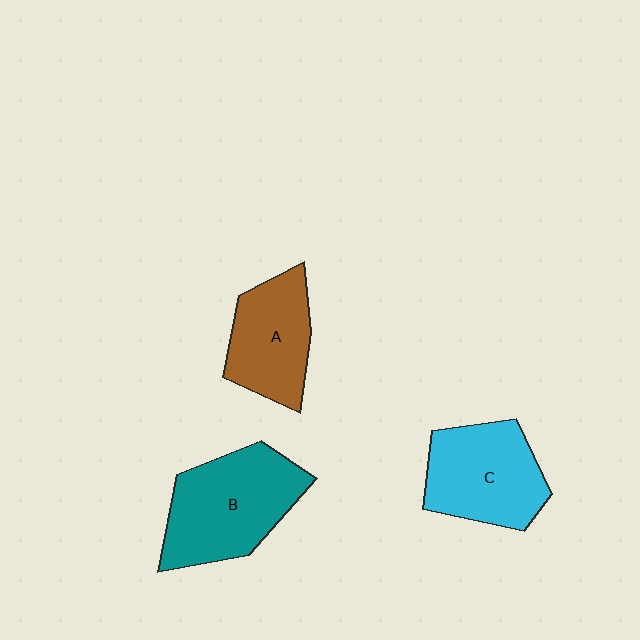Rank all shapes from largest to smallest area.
From largest to smallest: B (teal), C (cyan), A (brown).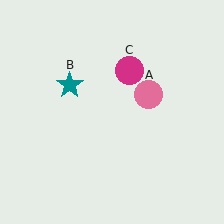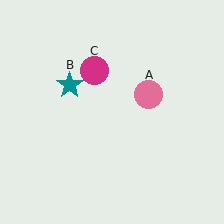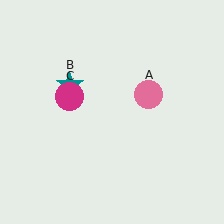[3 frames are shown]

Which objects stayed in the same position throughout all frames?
Pink circle (object A) and teal star (object B) remained stationary.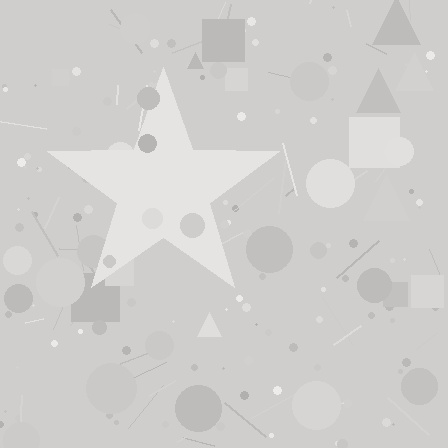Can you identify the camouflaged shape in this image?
The camouflaged shape is a star.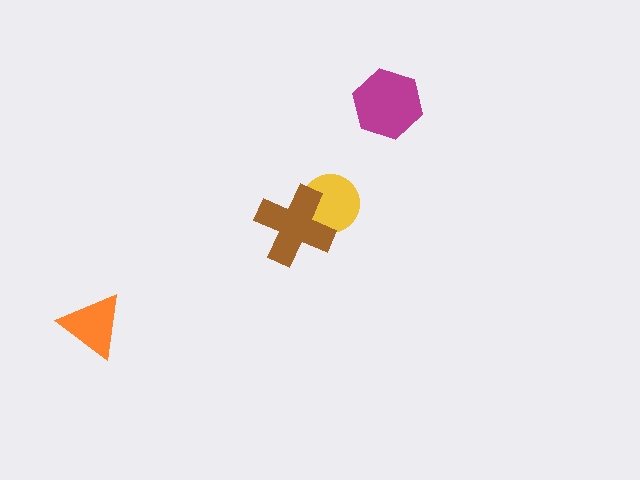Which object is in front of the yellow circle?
The brown cross is in front of the yellow circle.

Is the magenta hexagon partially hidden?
No, no other shape covers it.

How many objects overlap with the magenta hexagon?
0 objects overlap with the magenta hexagon.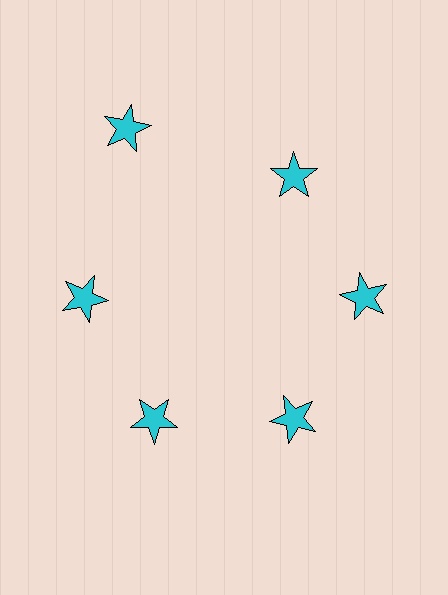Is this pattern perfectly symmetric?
No. The 6 cyan stars are arranged in a ring, but one element near the 11 o'clock position is pushed outward from the center, breaking the 6-fold rotational symmetry.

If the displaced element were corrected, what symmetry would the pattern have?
It would have 6-fold rotational symmetry — the pattern would map onto itself every 60 degrees.